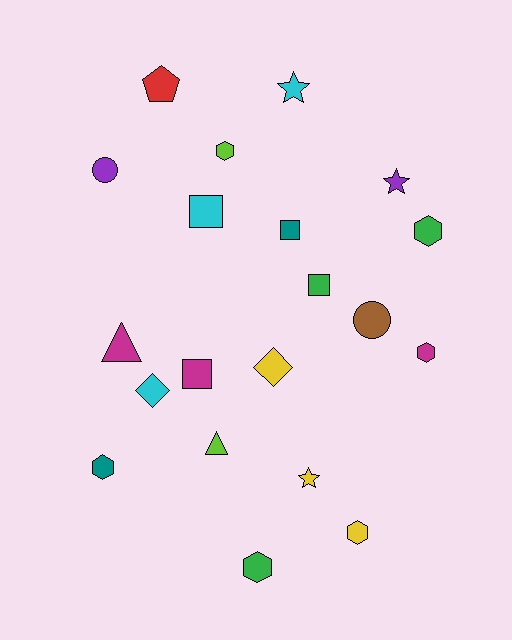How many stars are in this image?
There are 3 stars.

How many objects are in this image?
There are 20 objects.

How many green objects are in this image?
There are 3 green objects.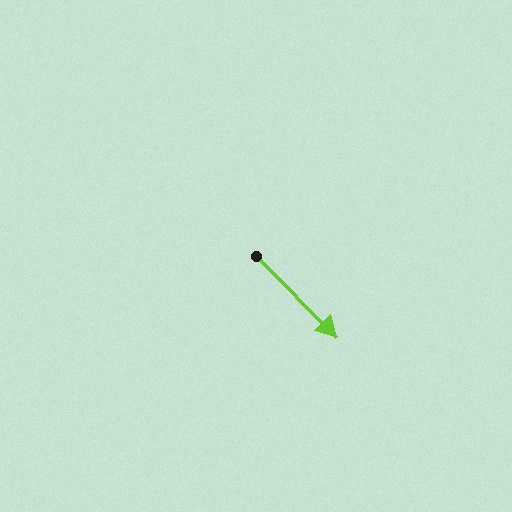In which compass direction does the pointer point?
Southeast.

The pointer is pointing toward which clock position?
Roughly 5 o'clock.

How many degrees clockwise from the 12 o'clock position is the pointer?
Approximately 135 degrees.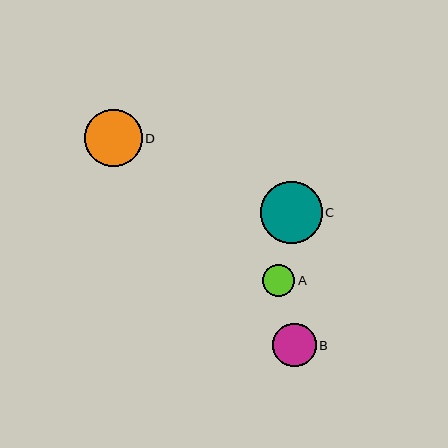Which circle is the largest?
Circle C is the largest with a size of approximately 62 pixels.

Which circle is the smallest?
Circle A is the smallest with a size of approximately 32 pixels.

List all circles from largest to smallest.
From largest to smallest: C, D, B, A.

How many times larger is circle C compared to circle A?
Circle C is approximately 1.9 times the size of circle A.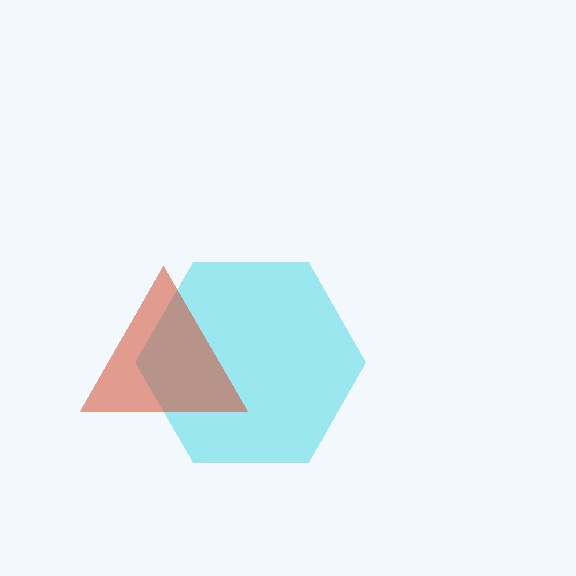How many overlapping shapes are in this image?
There are 2 overlapping shapes in the image.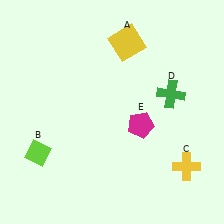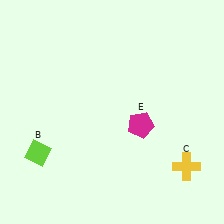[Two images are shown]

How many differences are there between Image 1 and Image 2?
There are 2 differences between the two images.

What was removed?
The green cross (D), the yellow square (A) were removed in Image 2.